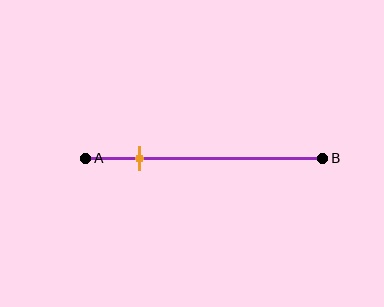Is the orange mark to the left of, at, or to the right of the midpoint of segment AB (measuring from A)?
The orange mark is to the left of the midpoint of segment AB.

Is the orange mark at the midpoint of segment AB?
No, the mark is at about 25% from A, not at the 50% midpoint.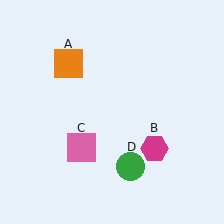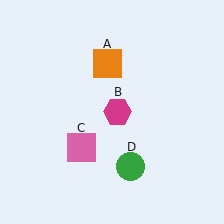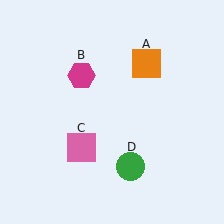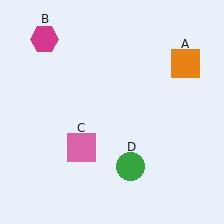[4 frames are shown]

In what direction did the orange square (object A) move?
The orange square (object A) moved right.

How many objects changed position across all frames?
2 objects changed position: orange square (object A), magenta hexagon (object B).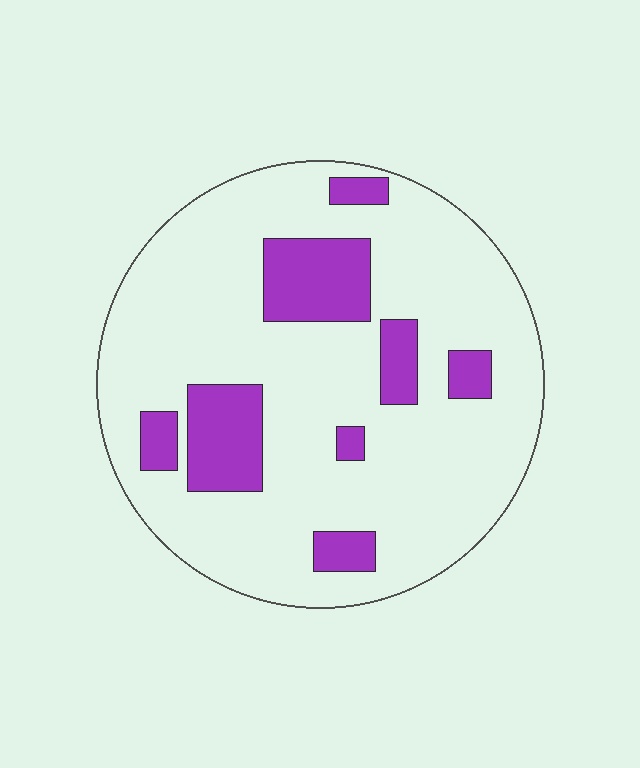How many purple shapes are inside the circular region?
8.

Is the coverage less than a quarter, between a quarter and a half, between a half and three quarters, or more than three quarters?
Less than a quarter.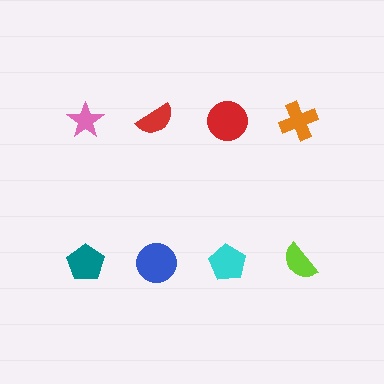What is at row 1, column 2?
A red semicircle.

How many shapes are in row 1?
4 shapes.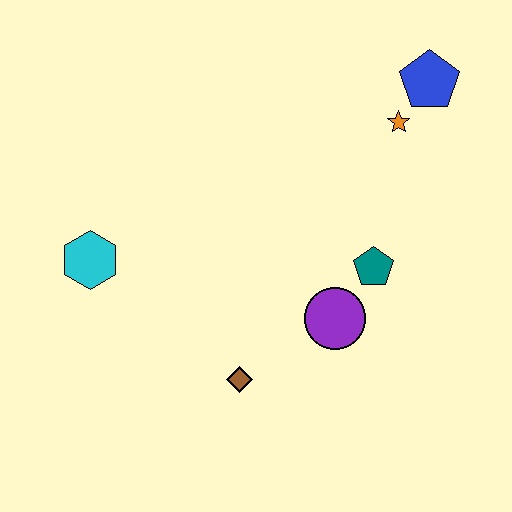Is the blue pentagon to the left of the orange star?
No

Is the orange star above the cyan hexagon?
Yes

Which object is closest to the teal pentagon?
The purple circle is closest to the teal pentagon.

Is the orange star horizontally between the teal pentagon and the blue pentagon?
Yes